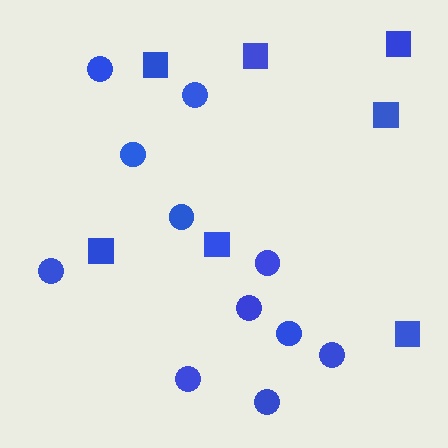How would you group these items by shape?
There are 2 groups: one group of squares (7) and one group of circles (11).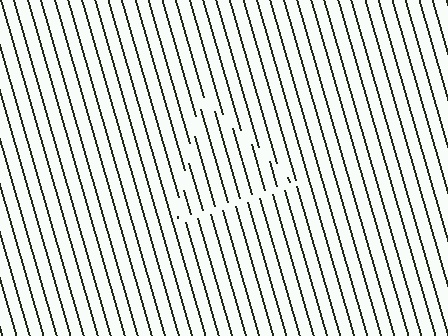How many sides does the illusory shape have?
3 sides — the line-ends trace a triangle.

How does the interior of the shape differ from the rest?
The interior of the shape contains the same grating, shifted by half a period — the contour is defined by the phase discontinuity where line-ends from the inner and outer gratings abut.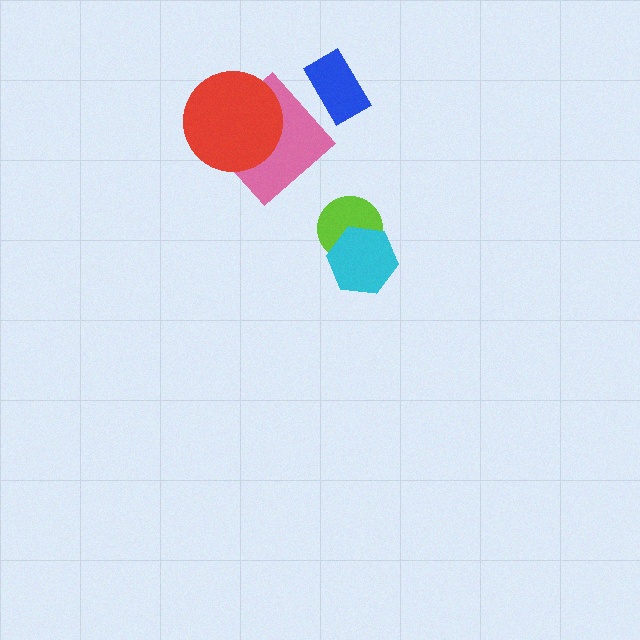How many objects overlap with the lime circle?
1 object overlaps with the lime circle.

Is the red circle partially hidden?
No, no other shape covers it.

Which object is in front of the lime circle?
The cyan hexagon is in front of the lime circle.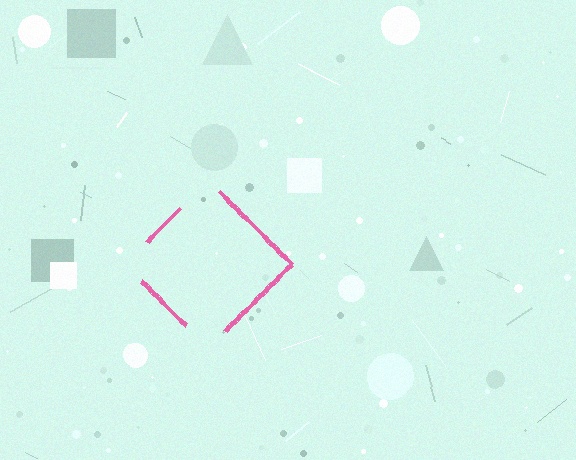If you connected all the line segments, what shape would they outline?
They would outline a diamond.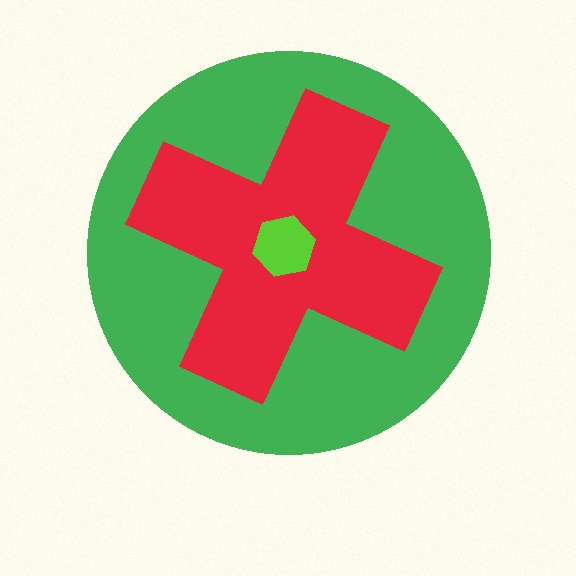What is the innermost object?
The lime hexagon.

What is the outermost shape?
The green circle.